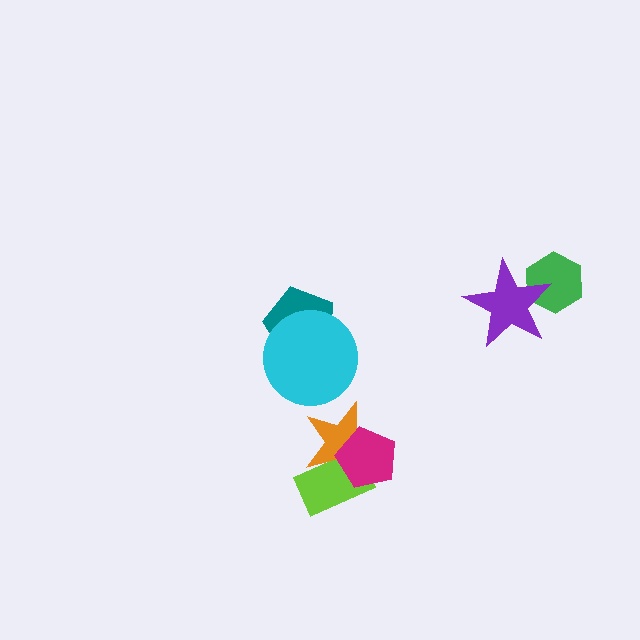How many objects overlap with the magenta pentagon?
2 objects overlap with the magenta pentagon.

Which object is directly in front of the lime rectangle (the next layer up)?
The orange star is directly in front of the lime rectangle.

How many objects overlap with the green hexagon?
1 object overlaps with the green hexagon.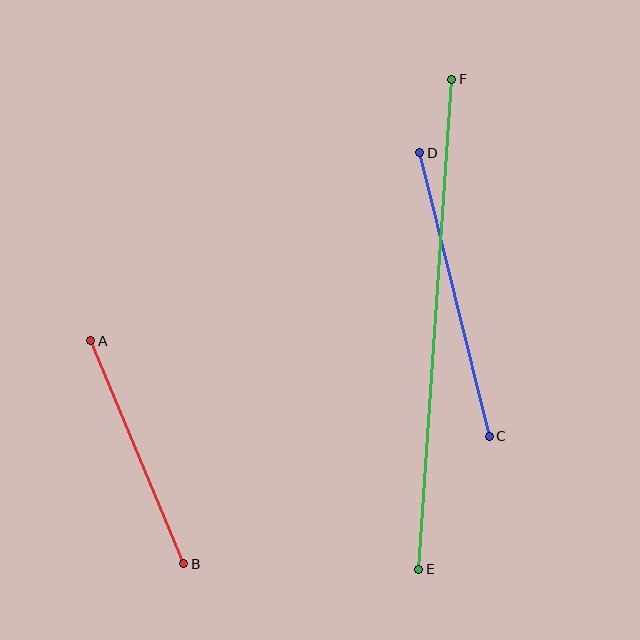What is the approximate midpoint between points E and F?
The midpoint is at approximately (435, 324) pixels.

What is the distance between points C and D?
The distance is approximately 292 pixels.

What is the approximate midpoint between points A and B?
The midpoint is at approximately (137, 452) pixels.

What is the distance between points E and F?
The distance is approximately 491 pixels.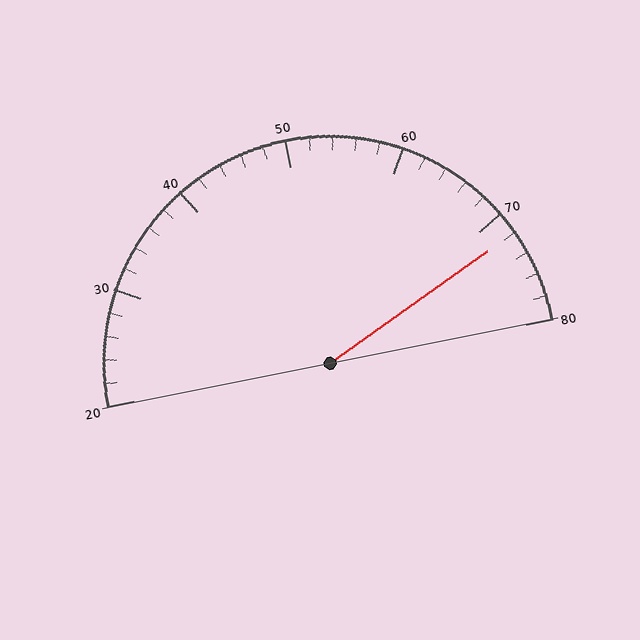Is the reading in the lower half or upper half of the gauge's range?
The reading is in the upper half of the range (20 to 80).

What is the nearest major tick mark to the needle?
The nearest major tick mark is 70.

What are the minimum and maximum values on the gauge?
The gauge ranges from 20 to 80.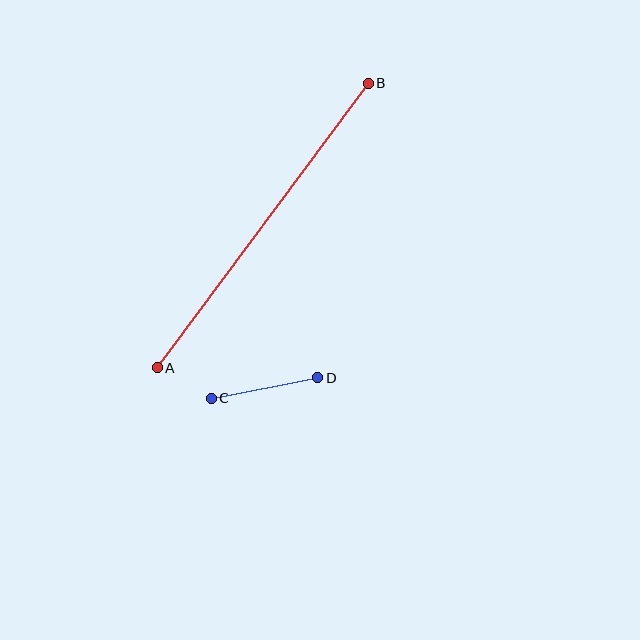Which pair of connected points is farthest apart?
Points A and B are farthest apart.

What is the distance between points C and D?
The distance is approximately 108 pixels.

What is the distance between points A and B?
The distance is approximately 354 pixels.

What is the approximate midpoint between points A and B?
The midpoint is at approximately (263, 225) pixels.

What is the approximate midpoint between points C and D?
The midpoint is at approximately (265, 388) pixels.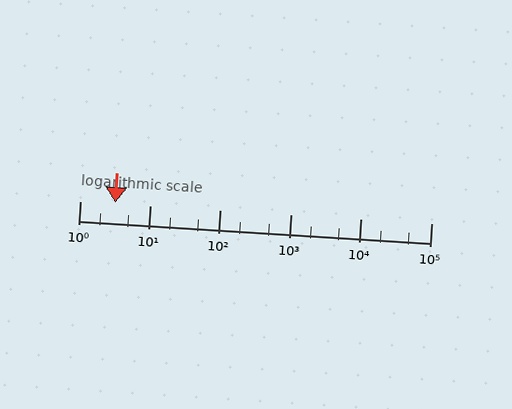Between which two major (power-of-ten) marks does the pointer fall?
The pointer is between 1 and 10.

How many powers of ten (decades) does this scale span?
The scale spans 5 decades, from 1 to 100000.